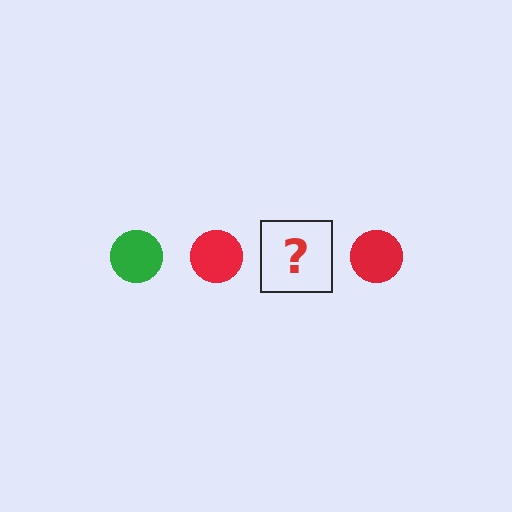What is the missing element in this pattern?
The missing element is a green circle.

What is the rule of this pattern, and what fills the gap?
The rule is that the pattern cycles through green, red circles. The gap should be filled with a green circle.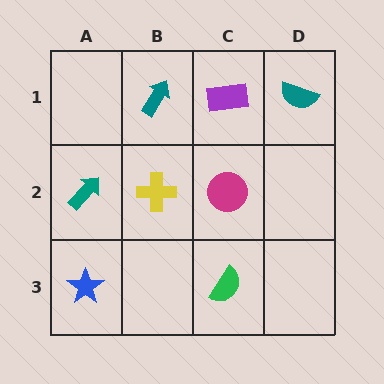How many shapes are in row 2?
3 shapes.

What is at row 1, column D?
A teal semicircle.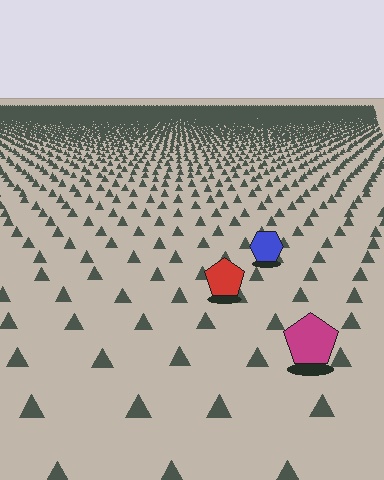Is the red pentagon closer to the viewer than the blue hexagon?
Yes. The red pentagon is closer — you can tell from the texture gradient: the ground texture is coarser near it.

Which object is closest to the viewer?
The magenta pentagon is closest. The texture marks near it are larger and more spread out.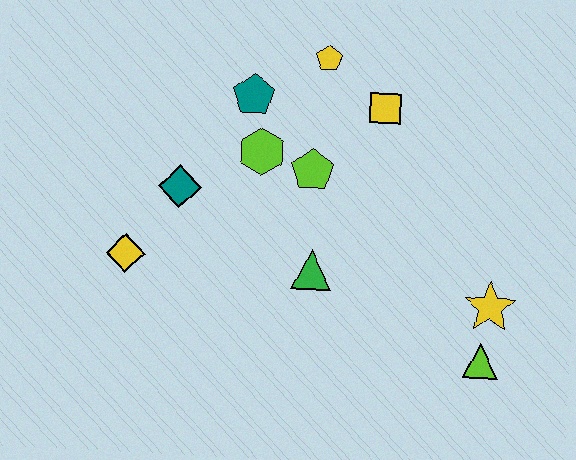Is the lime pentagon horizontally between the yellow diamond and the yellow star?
Yes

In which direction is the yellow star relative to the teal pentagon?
The yellow star is to the right of the teal pentagon.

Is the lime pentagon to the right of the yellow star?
No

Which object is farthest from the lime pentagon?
The lime triangle is farthest from the lime pentagon.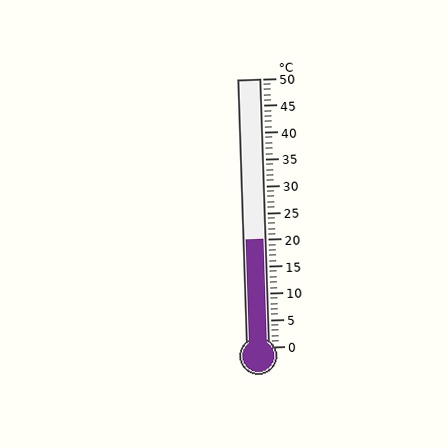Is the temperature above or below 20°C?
The temperature is at 20°C.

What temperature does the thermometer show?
The thermometer shows approximately 20°C.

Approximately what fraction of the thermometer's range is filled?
The thermometer is filled to approximately 40% of its range.